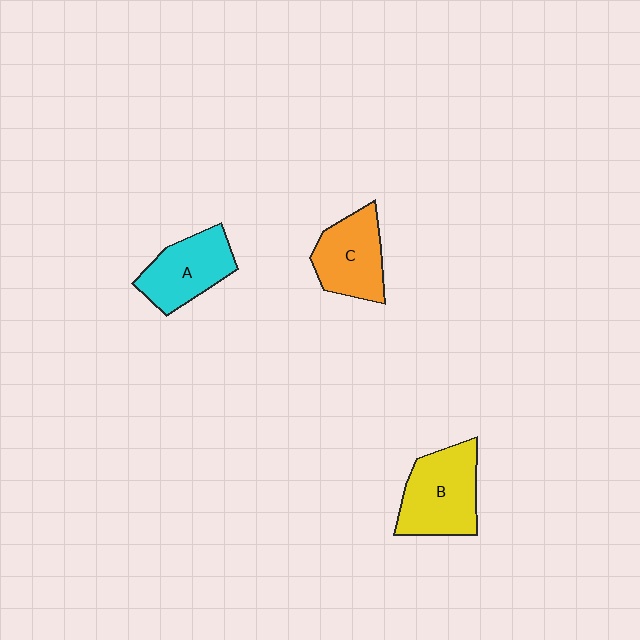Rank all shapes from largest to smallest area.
From largest to smallest: B (yellow), A (cyan), C (orange).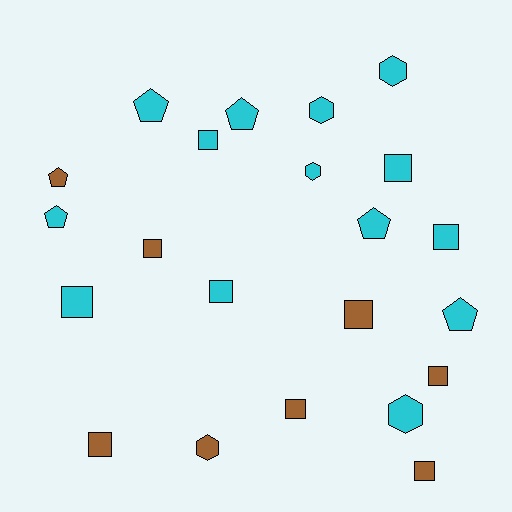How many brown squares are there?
There are 6 brown squares.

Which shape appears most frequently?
Square, with 11 objects.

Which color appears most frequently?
Cyan, with 14 objects.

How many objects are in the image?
There are 22 objects.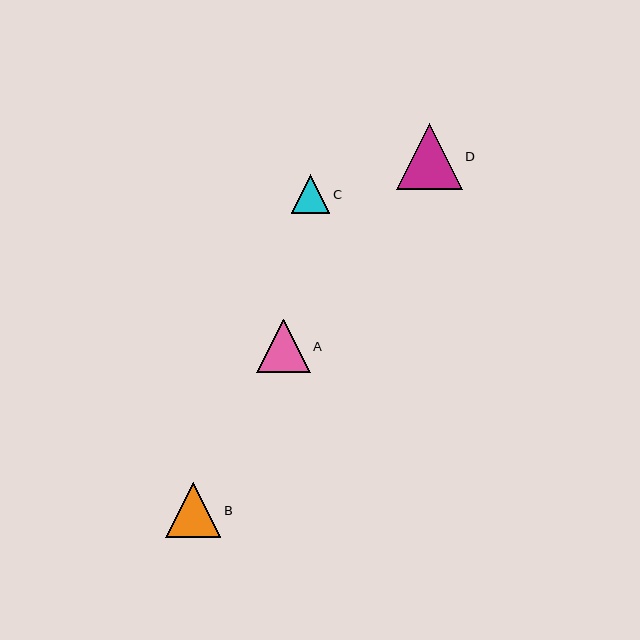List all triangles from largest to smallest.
From largest to smallest: D, B, A, C.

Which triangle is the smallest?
Triangle C is the smallest with a size of approximately 38 pixels.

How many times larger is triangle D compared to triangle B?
Triangle D is approximately 1.2 times the size of triangle B.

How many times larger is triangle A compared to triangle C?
Triangle A is approximately 1.4 times the size of triangle C.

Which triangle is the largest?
Triangle D is the largest with a size of approximately 66 pixels.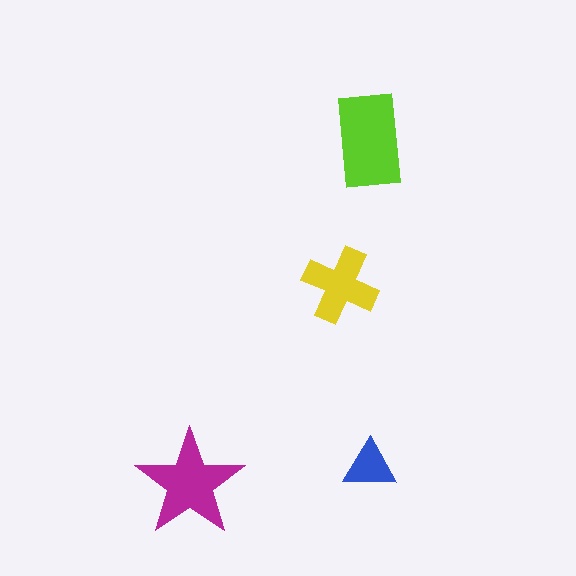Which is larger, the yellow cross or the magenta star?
The magenta star.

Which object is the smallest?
The blue triangle.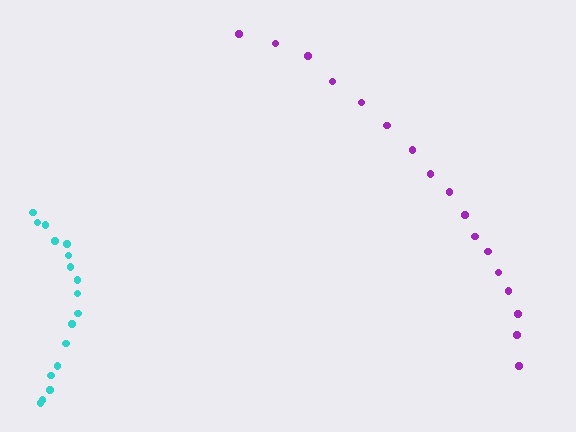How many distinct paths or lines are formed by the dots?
There are 2 distinct paths.